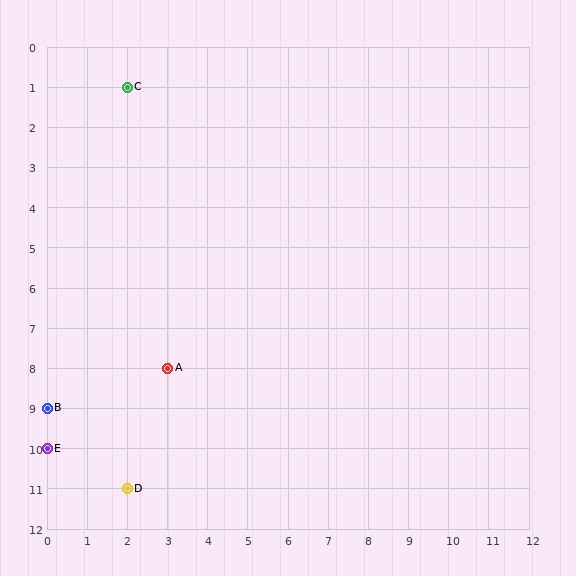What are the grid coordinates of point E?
Point E is at grid coordinates (0, 10).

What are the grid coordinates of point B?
Point B is at grid coordinates (0, 9).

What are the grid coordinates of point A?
Point A is at grid coordinates (3, 8).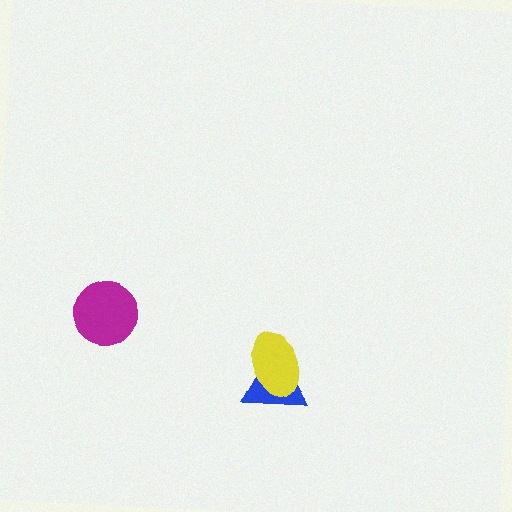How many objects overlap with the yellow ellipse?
1 object overlaps with the yellow ellipse.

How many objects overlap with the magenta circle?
0 objects overlap with the magenta circle.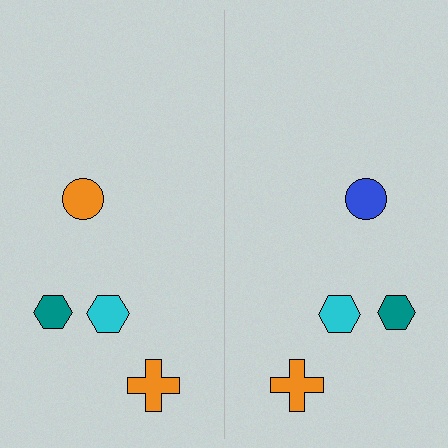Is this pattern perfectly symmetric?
No, the pattern is not perfectly symmetric. The blue circle on the right side breaks the symmetry — its mirror counterpart is orange.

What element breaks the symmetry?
The blue circle on the right side breaks the symmetry — its mirror counterpart is orange.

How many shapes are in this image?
There are 8 shapes in this image.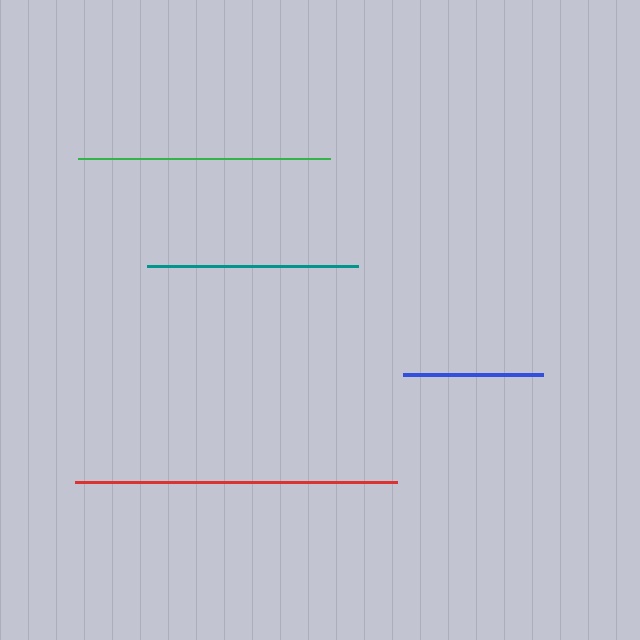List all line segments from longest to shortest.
From longest to shortest: red, green, teal, blue.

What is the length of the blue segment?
The blue segment is approximately 139 pixels long.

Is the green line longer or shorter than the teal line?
The green line is longer than the teal line.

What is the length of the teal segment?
The teal segment is approximately 211 pixels long.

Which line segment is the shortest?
The blue line is the shortest at approximately 139 pixels.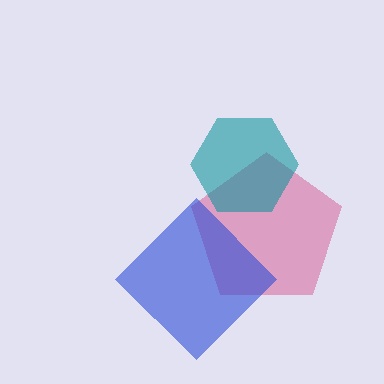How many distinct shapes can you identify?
There are 3 distinct shapes: a pink pentagon, a teal hexagon, a blue diamond.